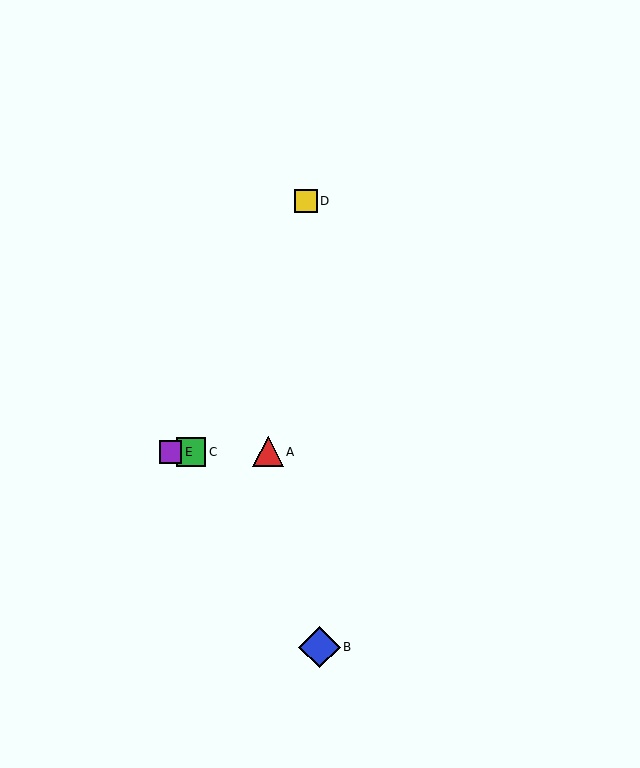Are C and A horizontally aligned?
Yes, both are at y≈452.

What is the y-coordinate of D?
Object D is at y≈201.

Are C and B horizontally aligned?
No, C is at y≈452 and B is at y≈647.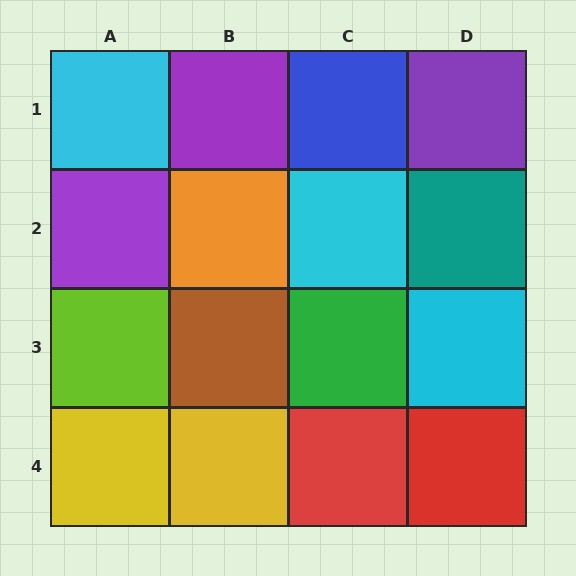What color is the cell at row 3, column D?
Cyan.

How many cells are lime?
1 cell is lime.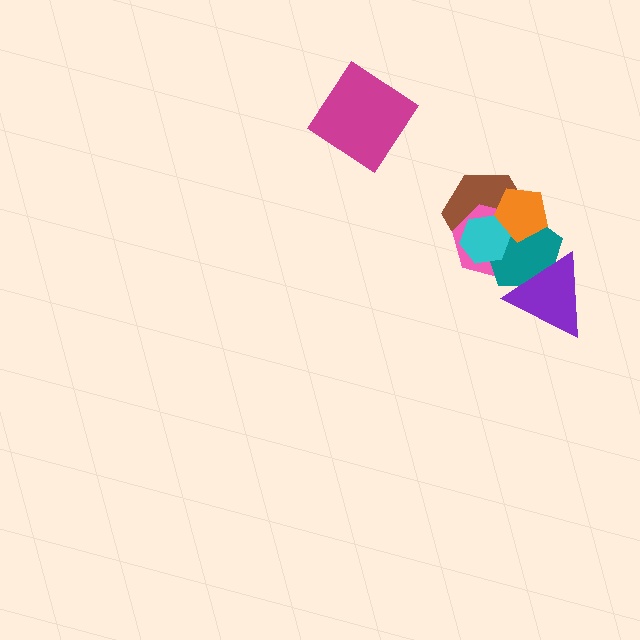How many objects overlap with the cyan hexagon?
4 objects overlap with the cyan hexagon.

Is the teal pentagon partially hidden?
Yes, it is partially covered by another shape.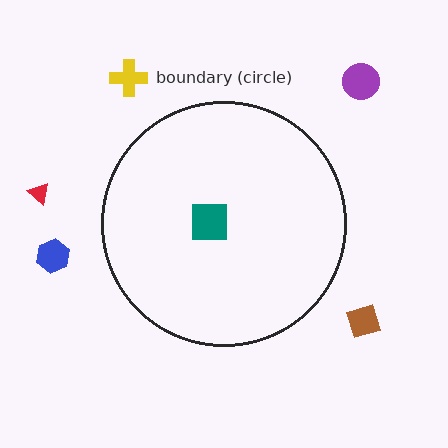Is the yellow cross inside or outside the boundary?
Outside.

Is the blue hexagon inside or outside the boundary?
Outside.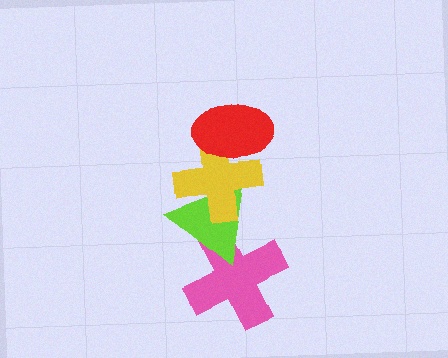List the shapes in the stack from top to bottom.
From top to bottom: the red ellipse, the yellow cross, the lime triangle, the pink cross.